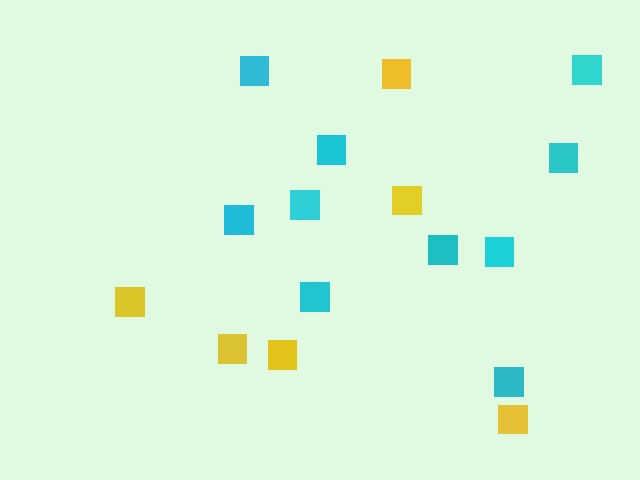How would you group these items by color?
There are 2 groups: one group of cyan squares (10) and one group of yellow squares (6).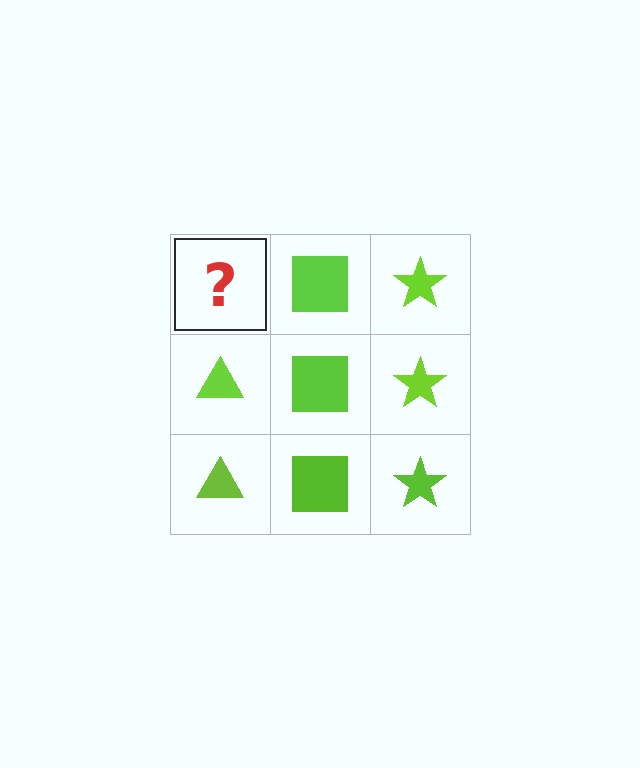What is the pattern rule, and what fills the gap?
The rule is that each column has a consistent shape. The gap should be filled with a lime triangle.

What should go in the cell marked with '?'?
The missing cell should contain a lime triangle.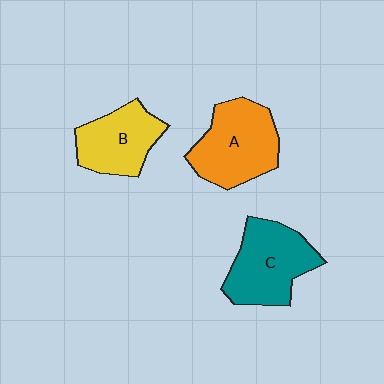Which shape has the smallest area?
Shape B (yellow).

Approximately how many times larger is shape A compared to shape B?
Approximately 1.3 times.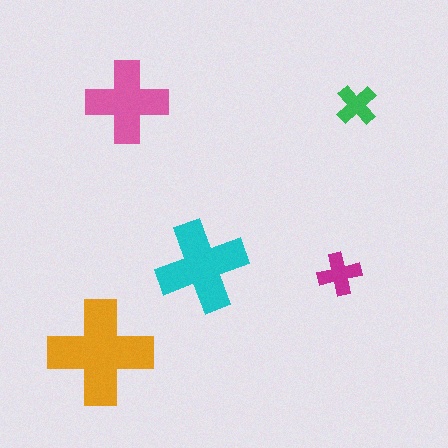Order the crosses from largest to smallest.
the orange one, the cyan one, the pink one, the magenta one, the green one.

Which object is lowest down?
The orange cross is bottommost.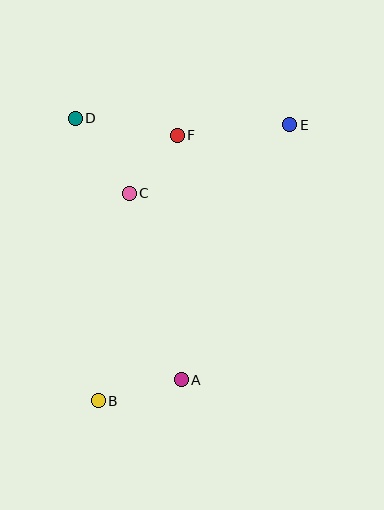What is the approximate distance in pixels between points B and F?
The distance between B and F is approximately 277 pixels.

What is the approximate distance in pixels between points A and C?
The distance between A and C is approximately 194 pixels.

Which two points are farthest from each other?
Points B and E are farthest from each other.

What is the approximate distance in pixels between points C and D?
The distance between C and D is approximately 93 pixels.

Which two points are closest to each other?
Points C and F are closest to each other.